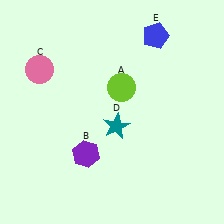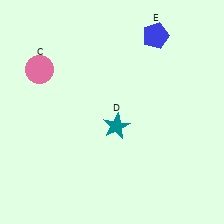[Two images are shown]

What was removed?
The purple hexagon (B), the lime circle (A) were removed in Image 2.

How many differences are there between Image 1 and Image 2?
There are 2 differences between the two images.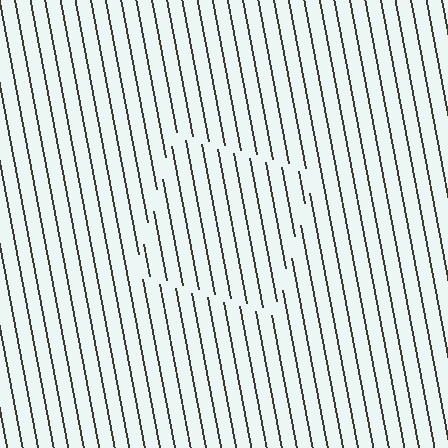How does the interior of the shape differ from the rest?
The interior of the shape contains the same grating, shifted by half a period — the contour is defined by the phase discontinuity where line-ends from the inner and outer gratings abut.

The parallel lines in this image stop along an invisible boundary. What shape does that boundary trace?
An illusory square. The interior of the shape contains the same grating, shifted by half a period — the contour is defined by the phase discontinuity where line-ends from the inner and outer gratings abut.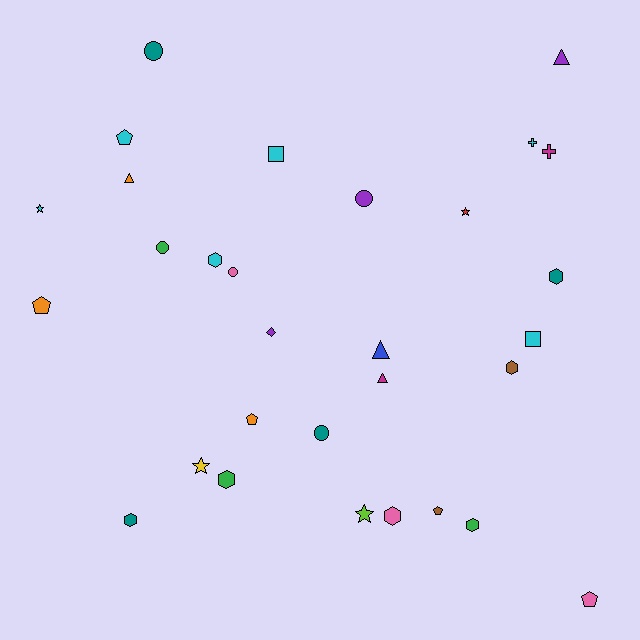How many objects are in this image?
There are 30 objects.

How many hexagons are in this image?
There are 7 hexagons.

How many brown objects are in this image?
There are 2 brown objects.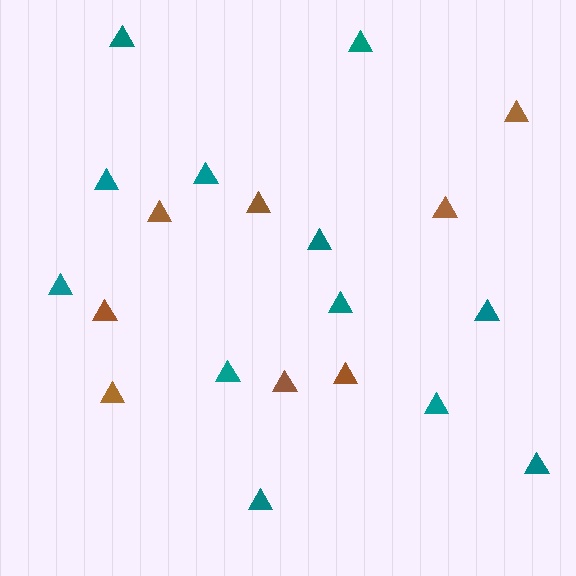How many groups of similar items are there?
There are 2 groups: one group of teal triangles (12) and one group of brown triangles (8).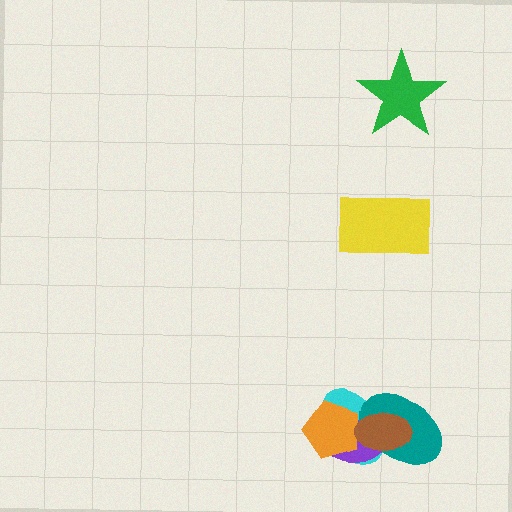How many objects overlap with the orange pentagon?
3 objects overlap with the orange pentagon.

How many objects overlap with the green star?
0 objects overlap with the green star.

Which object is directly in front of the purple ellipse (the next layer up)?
The orange pentagon is directly in front of the purple ellipse.